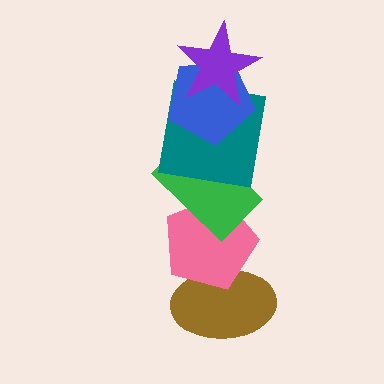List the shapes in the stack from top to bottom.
From top to bottom: the purple star, the blue pentagon, the teal square, the green rectangle, the pink pentagon, the brown ellipse.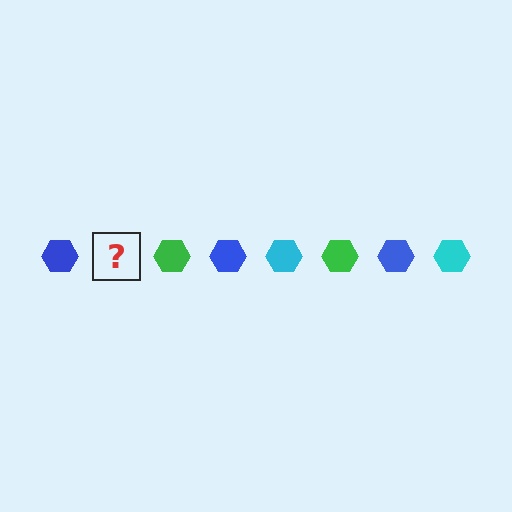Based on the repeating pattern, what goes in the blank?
The blank should be a cyan hexagon.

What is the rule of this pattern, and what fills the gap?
The rule is that the pattern cycles through blue, cyan, green hexagons. The gap should be filled with a cyan hexagon.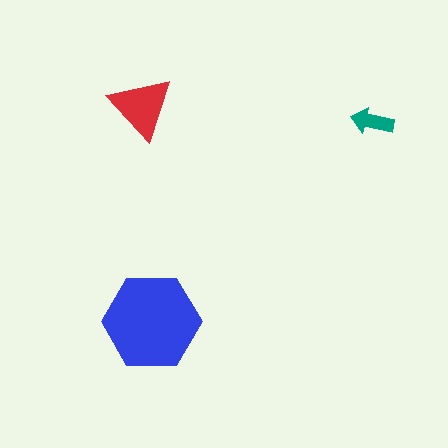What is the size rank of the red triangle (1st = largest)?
2nd.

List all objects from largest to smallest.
The blue hexagon, the red triangle, the teal arrow.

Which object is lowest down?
The blue hexagon is bottommost.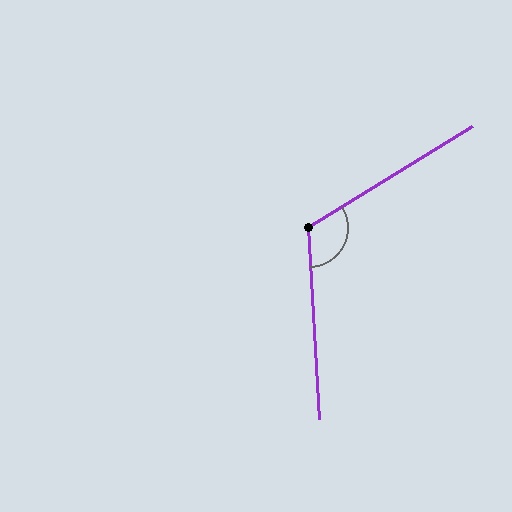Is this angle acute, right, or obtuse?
It is obtuse.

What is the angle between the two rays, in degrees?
Approximately 118 degrees.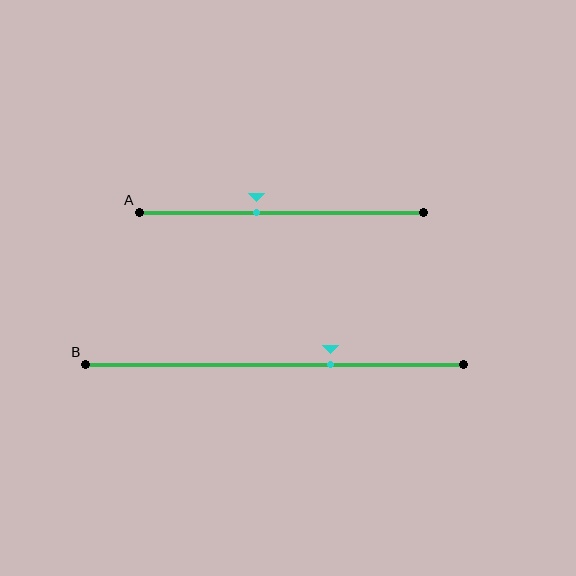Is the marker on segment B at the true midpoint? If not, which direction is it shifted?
No, the marker on segment B is shifted to the right by about 15% of the segment length.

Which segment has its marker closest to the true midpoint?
Segment A has its marker closest to the true midpoint.